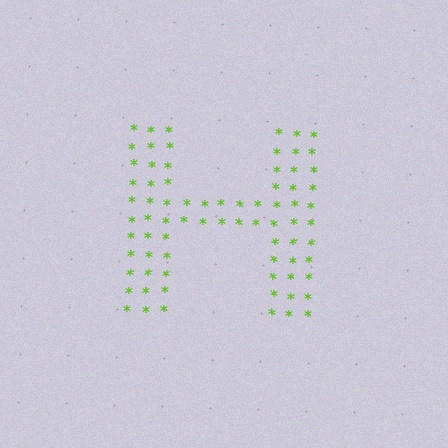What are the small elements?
The small elements are asterisks.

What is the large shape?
The large shape is the letter H.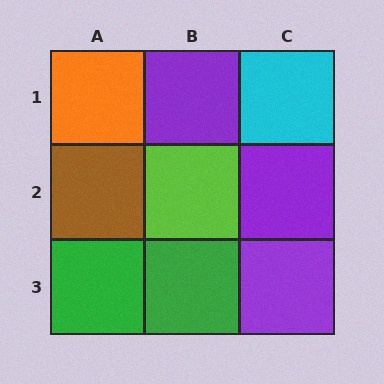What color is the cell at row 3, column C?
Purple.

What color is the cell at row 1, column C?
Cyan.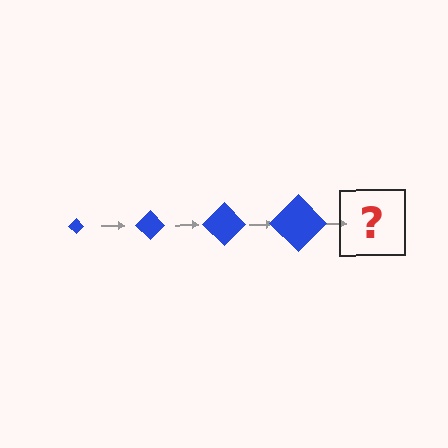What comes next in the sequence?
The next element should be a blue diamond, larger than the previous one.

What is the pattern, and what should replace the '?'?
The pattern is that the diamond gets progressively larger each step. The '?' should be a blue diamond, larger than the previous one.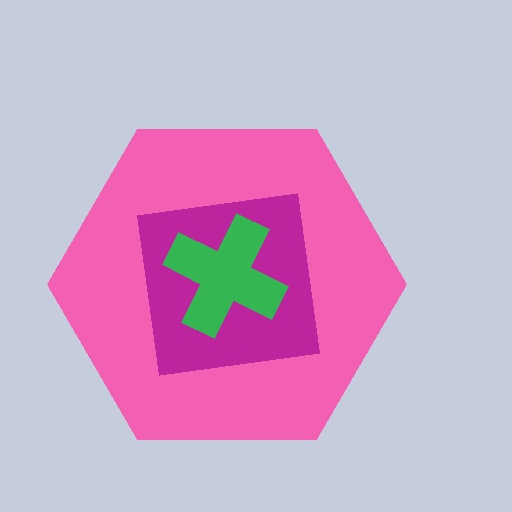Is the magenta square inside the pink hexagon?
Yes.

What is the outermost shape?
The pink hexagon.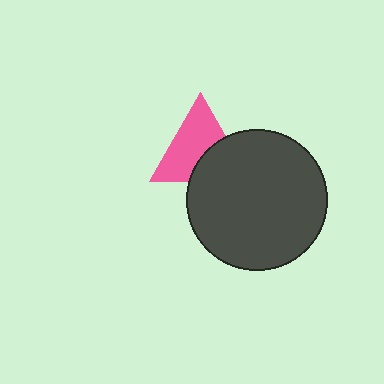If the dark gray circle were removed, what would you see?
You would see the complete pink triangle.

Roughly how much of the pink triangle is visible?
About half of it is visible (roughly 63%).